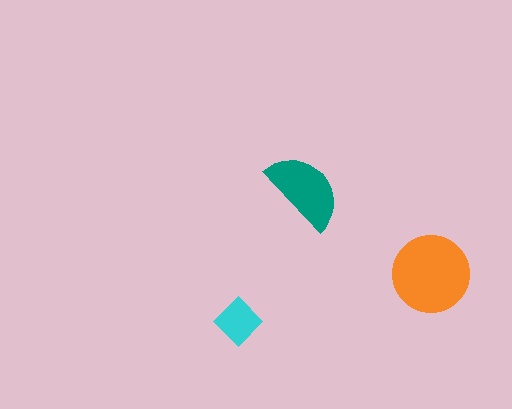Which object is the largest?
The orange circle.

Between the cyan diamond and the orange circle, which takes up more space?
The orange circle.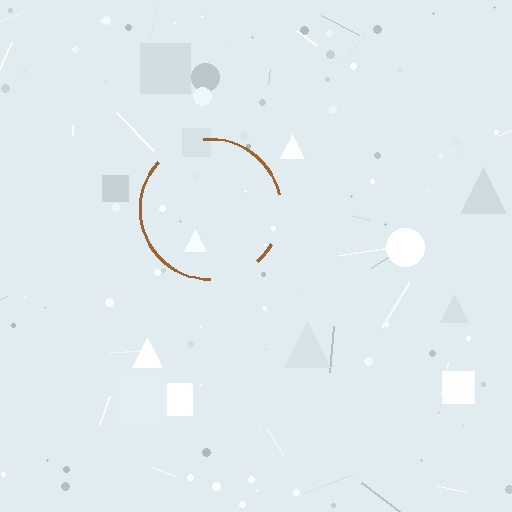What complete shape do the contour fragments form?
The contour fragments form a circle.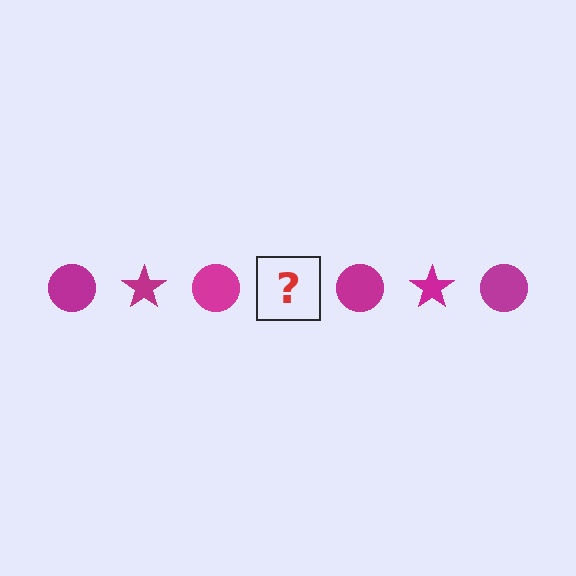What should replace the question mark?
The question mark should be replaced with a magenta star.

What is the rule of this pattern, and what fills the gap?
The rule is that the pattern cycles through circle, star shapes in magenta. The gap should be filled with a magenta star.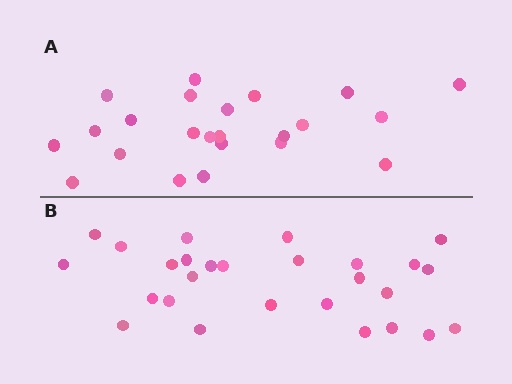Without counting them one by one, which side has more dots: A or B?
Region B (the bottom region) has more dots.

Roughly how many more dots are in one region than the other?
Region B has about 4 more dots than region A.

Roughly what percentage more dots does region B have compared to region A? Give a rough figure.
About 15% more.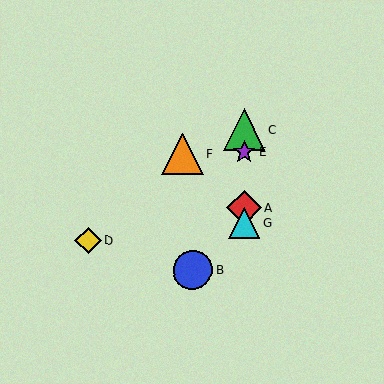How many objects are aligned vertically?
4 objects (A, C, E, G) are aligned vertically.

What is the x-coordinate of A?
Object A is at x≈244.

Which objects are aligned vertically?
Objects A, C, E, G are aligned vertically.